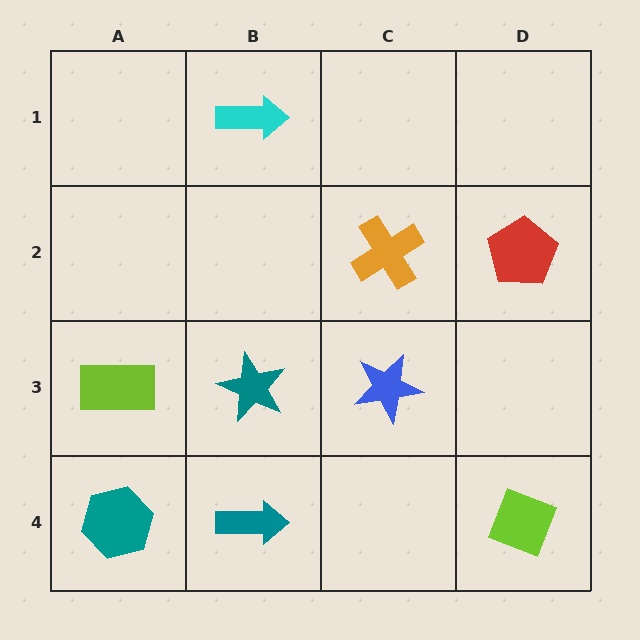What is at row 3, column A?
A lime rectangle.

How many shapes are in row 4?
3 shapes.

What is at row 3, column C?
A blue star.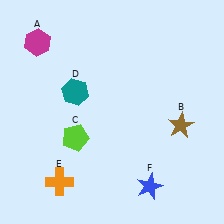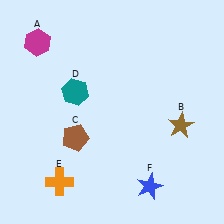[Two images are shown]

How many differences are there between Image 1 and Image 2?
There is 1 difference between the two images.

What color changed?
The pentagon (C) changed from lime in Image 1 to brown in Image 2.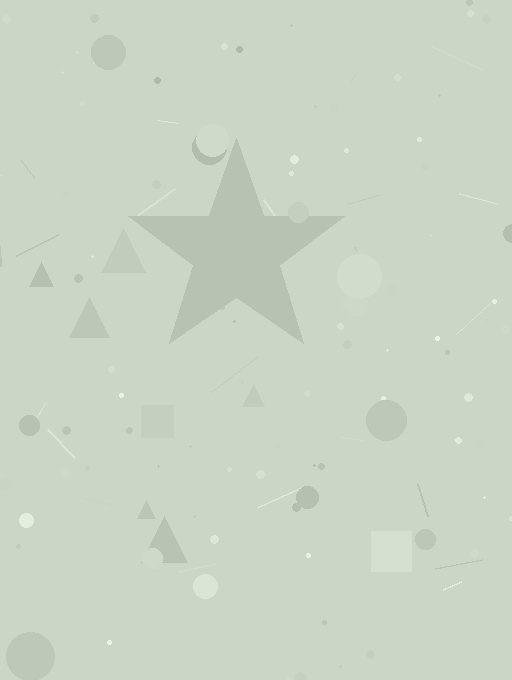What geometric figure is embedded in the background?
A star is embedded in the background.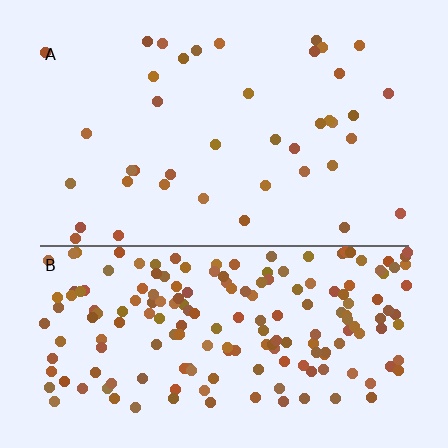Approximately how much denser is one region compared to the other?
Approximately 4.7× — region B over region A.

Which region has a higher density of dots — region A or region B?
B (the bottom).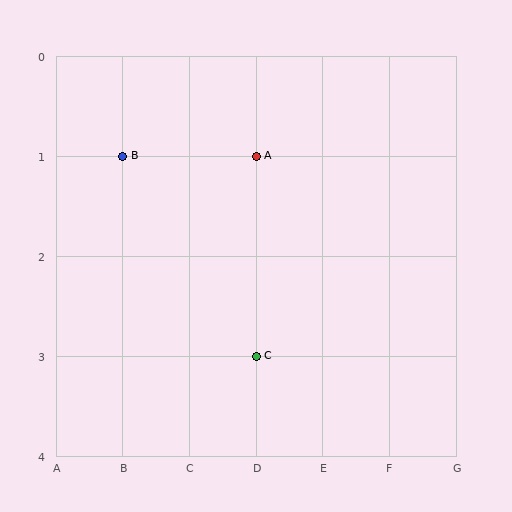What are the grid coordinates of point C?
Point C is at grid coordinates (D, 3).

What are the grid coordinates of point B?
Point B is at grid coordinates (B, 1).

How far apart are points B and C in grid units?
Points B and C are 2 columns and 2 rows apart (about 2.8 grid units diagonally).